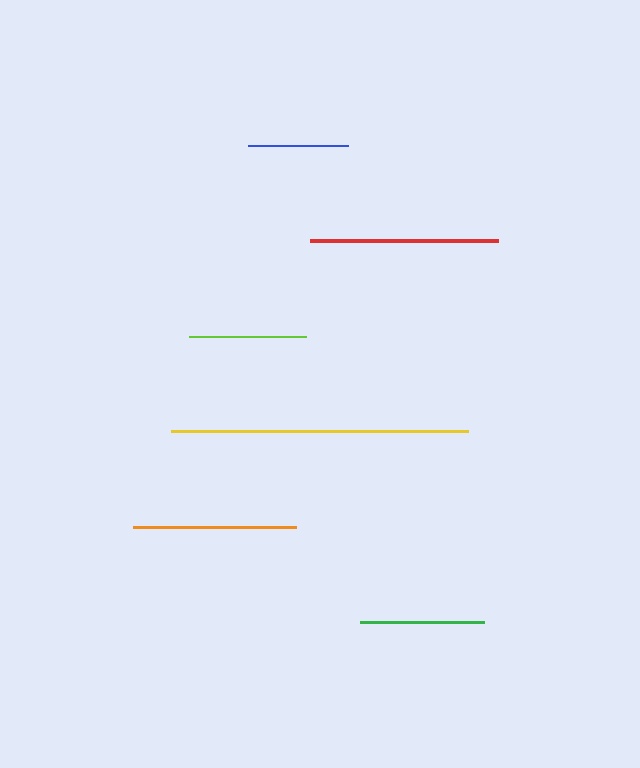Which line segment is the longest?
The yellow line is the longest at approximately 297 pixels.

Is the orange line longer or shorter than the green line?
The orange line is longer than the green line.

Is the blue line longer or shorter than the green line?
The green line is longer than the blue line.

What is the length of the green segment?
The green segment is approximately 124 pixels long.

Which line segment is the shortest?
The blue line is the shortest at approximately 100 pixels.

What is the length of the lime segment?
The lime segment is approximately 117 pixels long.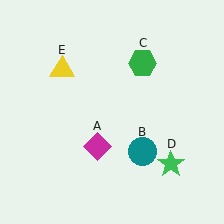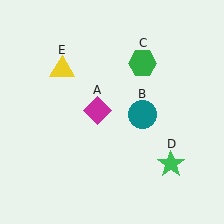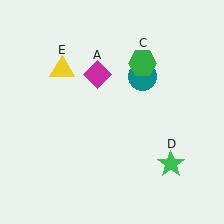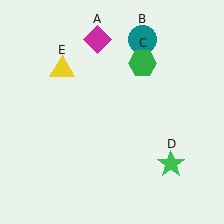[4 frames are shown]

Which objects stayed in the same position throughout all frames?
Green hexagon (object C) and green star (object D) and yellow triangle (object E) remained stationary.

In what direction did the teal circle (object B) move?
The teal circle (object B) moved up.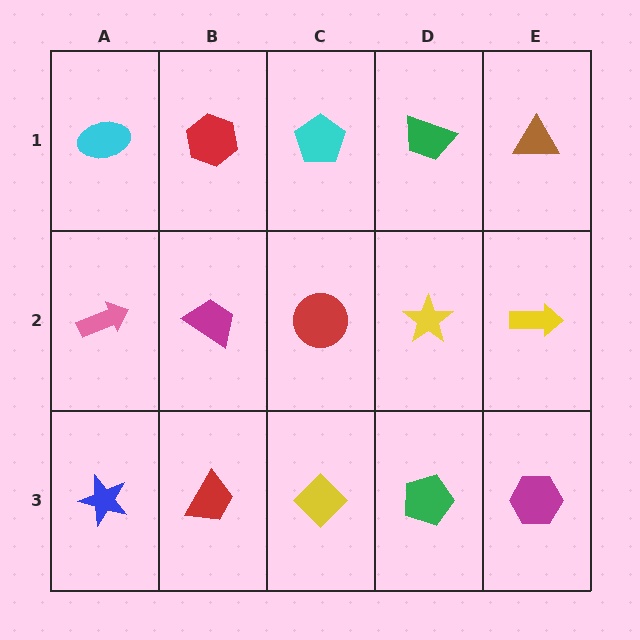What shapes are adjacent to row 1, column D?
A yellow star (row 2, column D), a cyan pentagon (row 1, column C), a brown triangle (row 1, column E).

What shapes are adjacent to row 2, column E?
A brown triangle (row 1, column E), a magenta hexagon (row 3, column E), a yellow star (row 2, column D).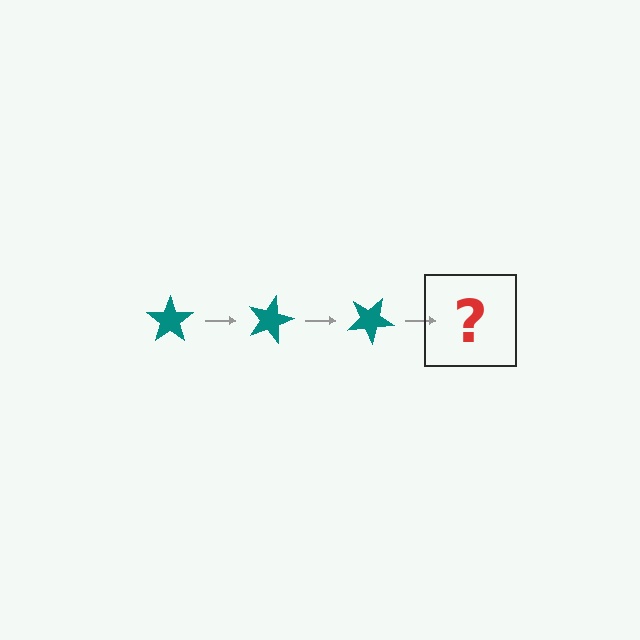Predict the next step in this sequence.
The next step is a teal star rotated 45 degrees.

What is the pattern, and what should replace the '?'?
The pattern is that the star rotates 15 degrees each step. The '?' should be a teal star rotated 45 degrees.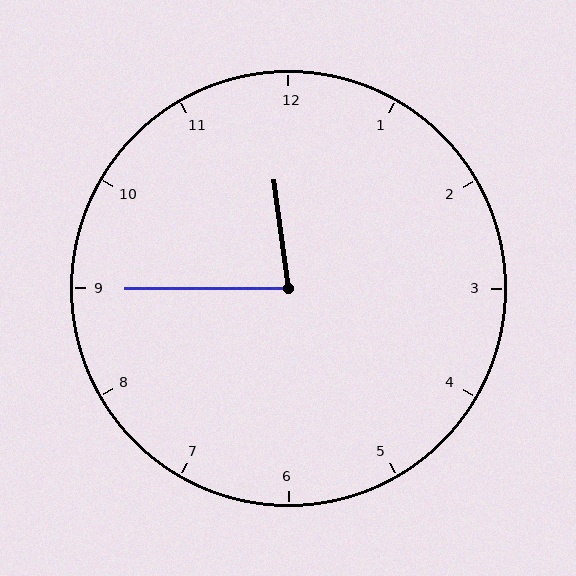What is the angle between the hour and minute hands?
Approximately 82 degrees.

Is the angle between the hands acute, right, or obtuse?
It is acute.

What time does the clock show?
11:45.